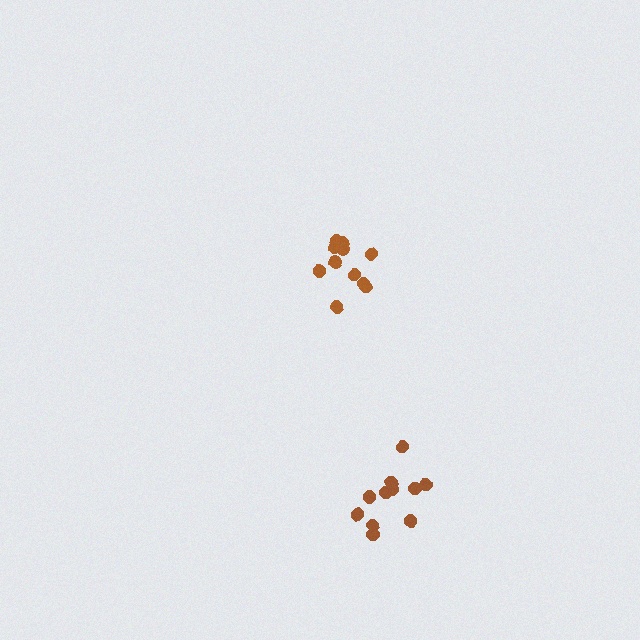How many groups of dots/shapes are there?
There are 2 groups.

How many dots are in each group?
Group 1: 11 dots, Group 2: 12 dots (23 total).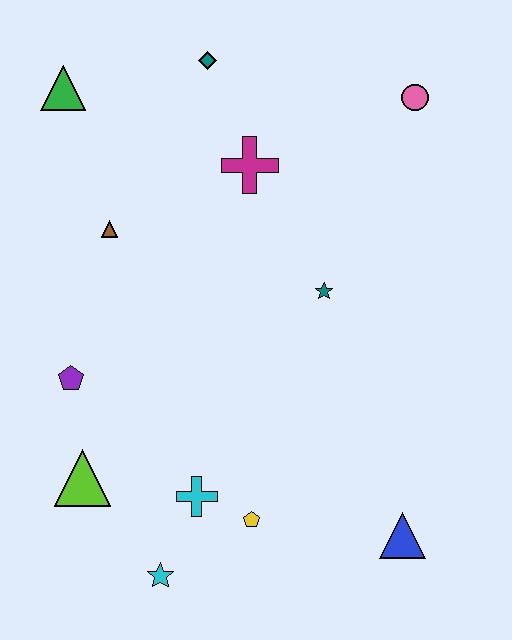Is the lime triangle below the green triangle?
Yes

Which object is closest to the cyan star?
The cyan cross is closest to the cyan star.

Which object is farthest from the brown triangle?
The blue triangle is farthest from the brown triangle.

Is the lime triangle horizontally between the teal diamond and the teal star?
No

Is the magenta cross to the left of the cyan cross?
No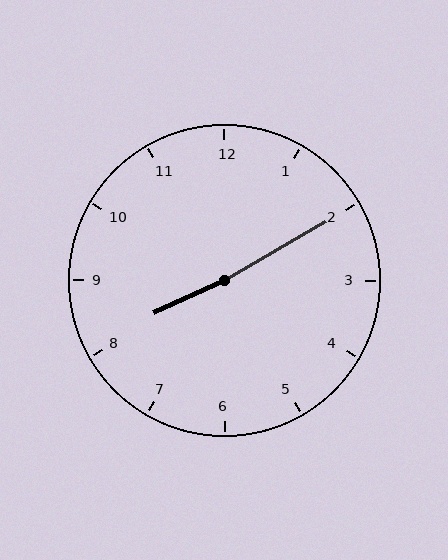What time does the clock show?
8:10.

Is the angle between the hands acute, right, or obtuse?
It is obtuse.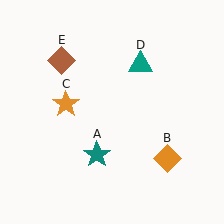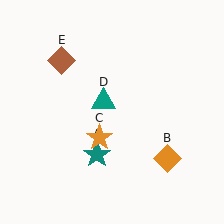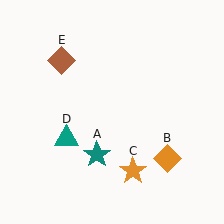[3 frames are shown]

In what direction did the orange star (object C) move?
The orange star (object C) moved down and to the right.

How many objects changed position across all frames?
2 objects changed position: orange star (object C), teal triangle (object D).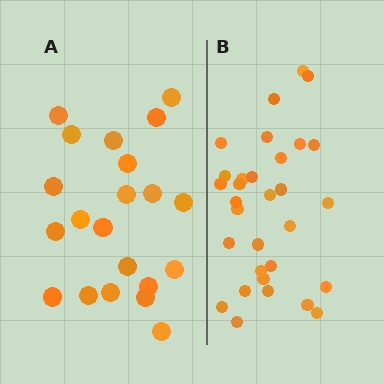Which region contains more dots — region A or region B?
Region B (the right region) has more dots.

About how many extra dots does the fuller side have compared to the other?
Region B has roughly 10 or so more dots than region A.